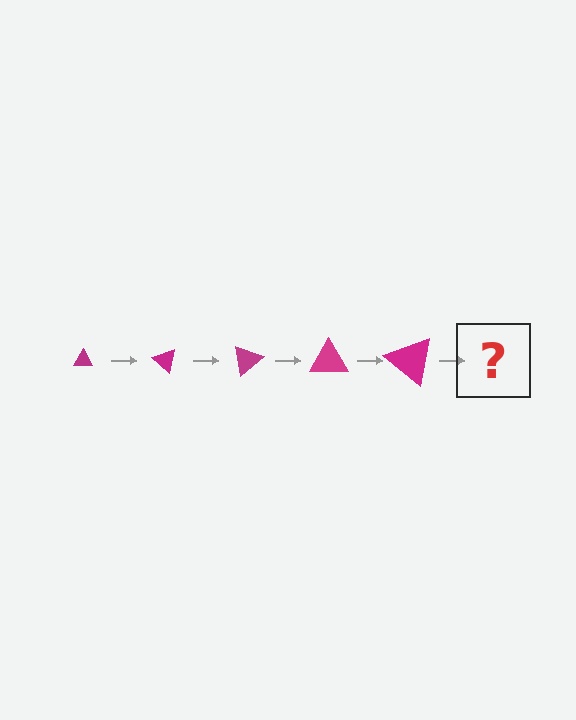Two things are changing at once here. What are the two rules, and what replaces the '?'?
The two rules are that the triangle grows larger each step and it rotates 40 degrees each step. The '?' should be a triangle, larger than the previous one and rotated 200 degrees from the start.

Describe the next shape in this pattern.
It should be a triangle, larger than the previous one and rotated 200 degrees from the start.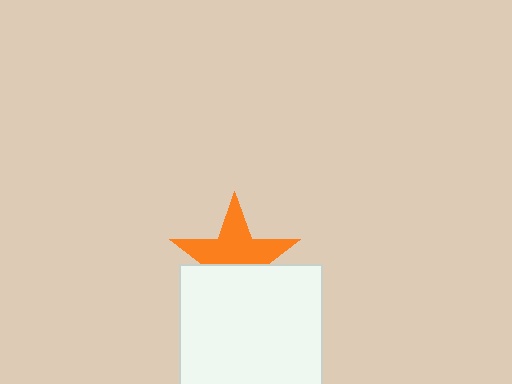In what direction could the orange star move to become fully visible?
The orange star could move up. That would shift it out from behind the white square entirely.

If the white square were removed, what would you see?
You would see the complete orange star.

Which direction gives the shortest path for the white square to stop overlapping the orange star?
Moving down gives the shortest separation.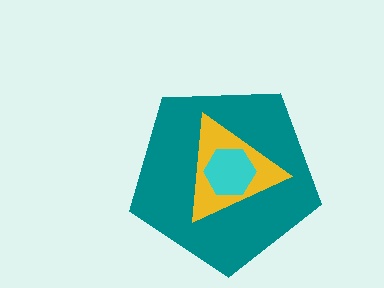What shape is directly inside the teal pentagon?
The yellow triangle.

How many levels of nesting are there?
3.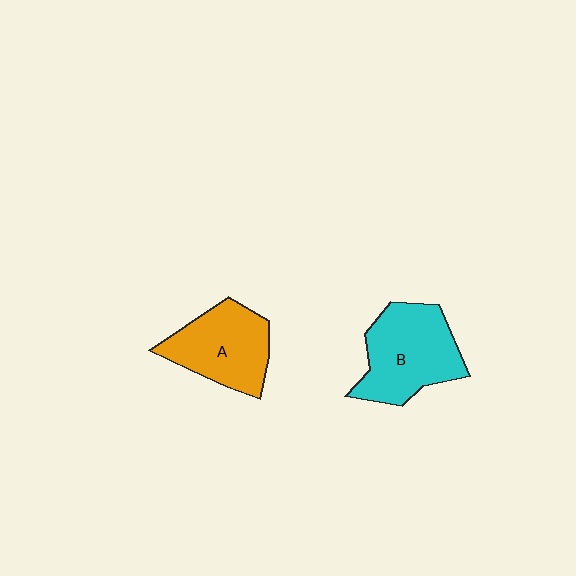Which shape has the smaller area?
Shape A (orange).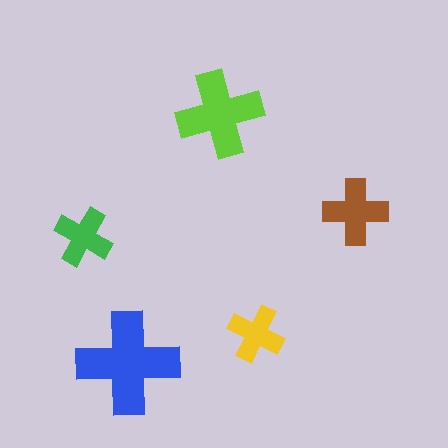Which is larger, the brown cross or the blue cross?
The blue one.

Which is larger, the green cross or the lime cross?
The lime one.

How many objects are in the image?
There are 5 objects in the image.